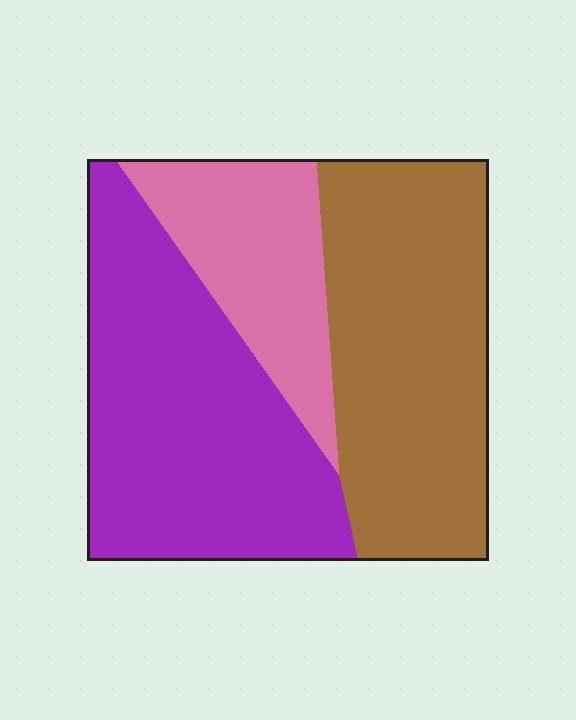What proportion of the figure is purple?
Purple covers 41% of the figure.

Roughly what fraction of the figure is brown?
Brown covers roughly 40% of the figure.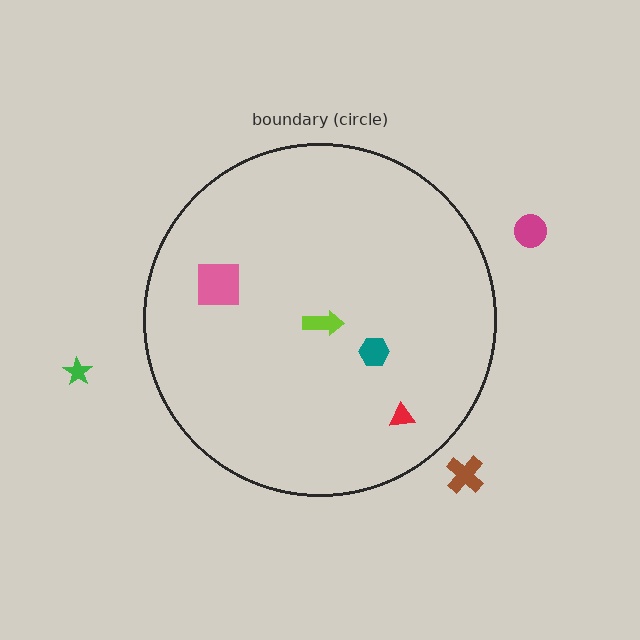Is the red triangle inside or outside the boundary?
Inside.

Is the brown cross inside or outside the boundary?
Outside.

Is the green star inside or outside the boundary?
Outside.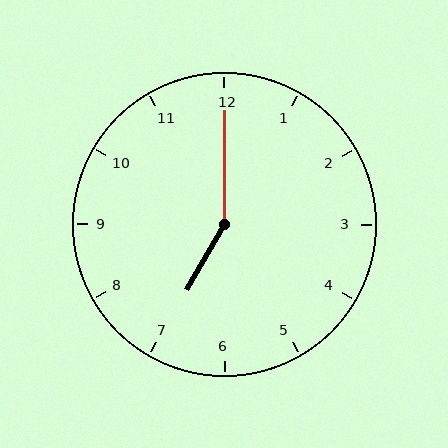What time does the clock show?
7:00.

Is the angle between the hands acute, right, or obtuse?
It is obtuse.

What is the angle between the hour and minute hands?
Approximately 150 degrees.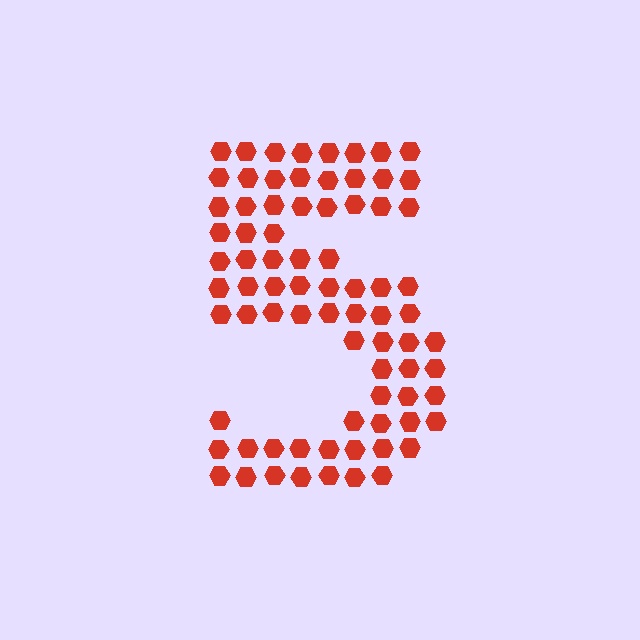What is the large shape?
The large shape is the digit 5.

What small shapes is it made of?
It is made of small hexagons.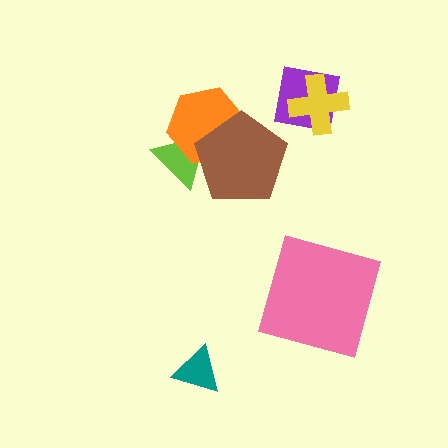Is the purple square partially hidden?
Yes, it is partially covered by another shape.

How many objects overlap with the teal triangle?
0 objects overlap with the teal triangle.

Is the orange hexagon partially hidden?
Yes, it is partially covered by another shape.